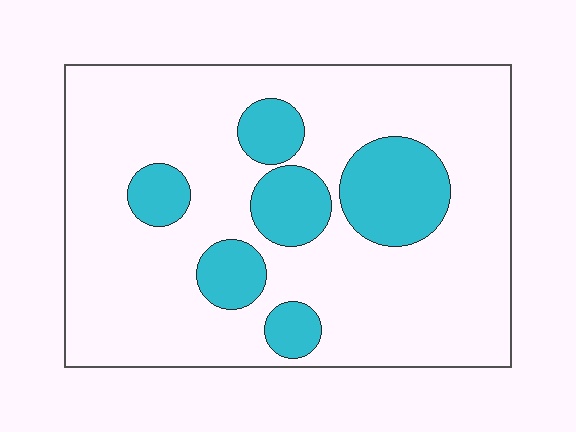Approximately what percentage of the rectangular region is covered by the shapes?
Approximately 20%.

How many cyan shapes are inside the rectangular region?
6.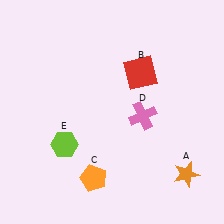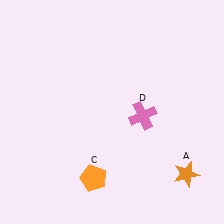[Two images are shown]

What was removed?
The red square (B), the lime hexagon (E) were removed in Image 2.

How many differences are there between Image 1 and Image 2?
There are 2 differences between the two images.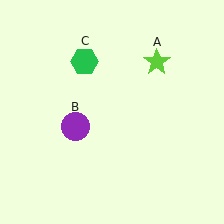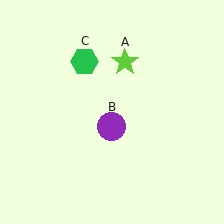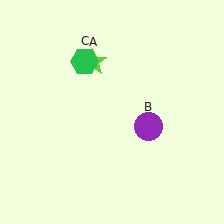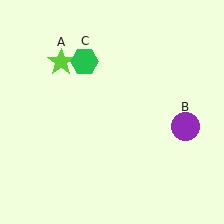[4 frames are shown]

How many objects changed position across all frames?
2 objects changed position: lime star (object A), purple circle (object B).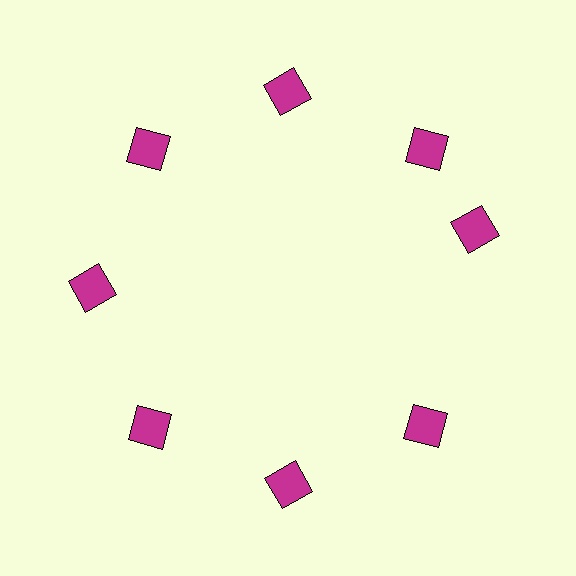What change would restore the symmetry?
The symmetry would be restored by rotating it back into even spacing with its neighbors so that all 8 squares sit at equal angles and equal distance from the center.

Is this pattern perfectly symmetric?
No. The 8 magenta squares are arranged in a ring, but one element near the 3 o'clock position is rotated out of alignment along the ring, breaking the 8-fold rotational symmetry.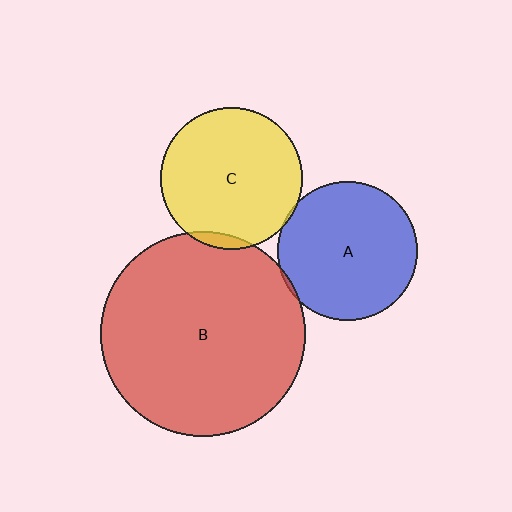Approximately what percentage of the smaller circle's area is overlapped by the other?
Approximately 5%.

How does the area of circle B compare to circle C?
Approximately 2.1 times.